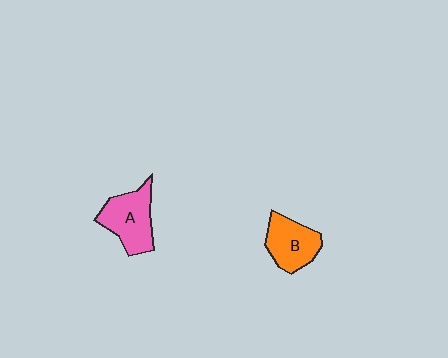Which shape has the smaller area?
Shape B (orange).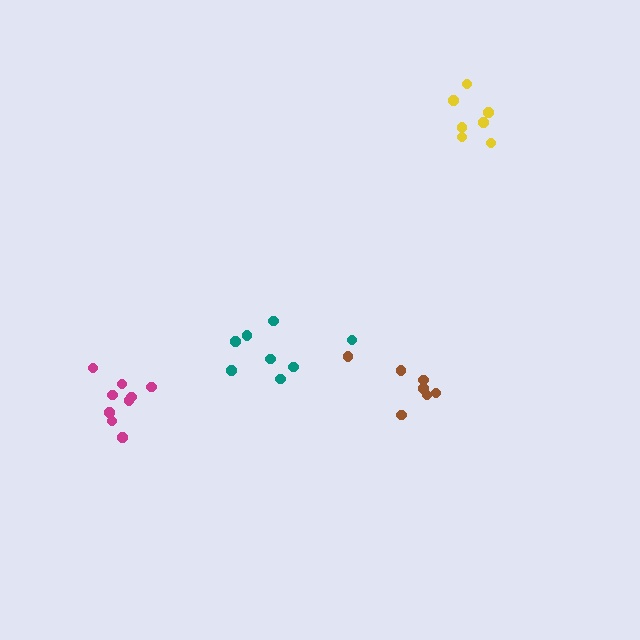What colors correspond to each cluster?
The clusters are colored: yellow, brown, magenta, teal.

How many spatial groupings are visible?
There are 4 spatial groupings.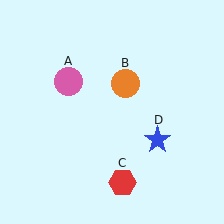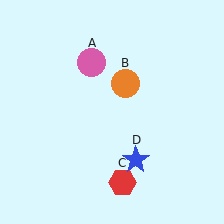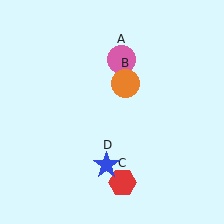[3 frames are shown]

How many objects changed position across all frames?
2 objects changed position: pink circle (object A), blue star (object D).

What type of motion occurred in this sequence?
The pink circle (object A), blue star (object D) rotated clockwise around the center of the scene.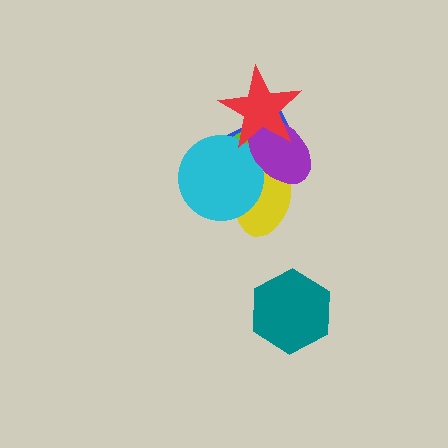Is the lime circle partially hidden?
Yes, it is partially covered by another shape.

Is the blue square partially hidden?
Yes, it is partially covered by another shape.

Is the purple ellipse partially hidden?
Yes, it is partially covered by another shape.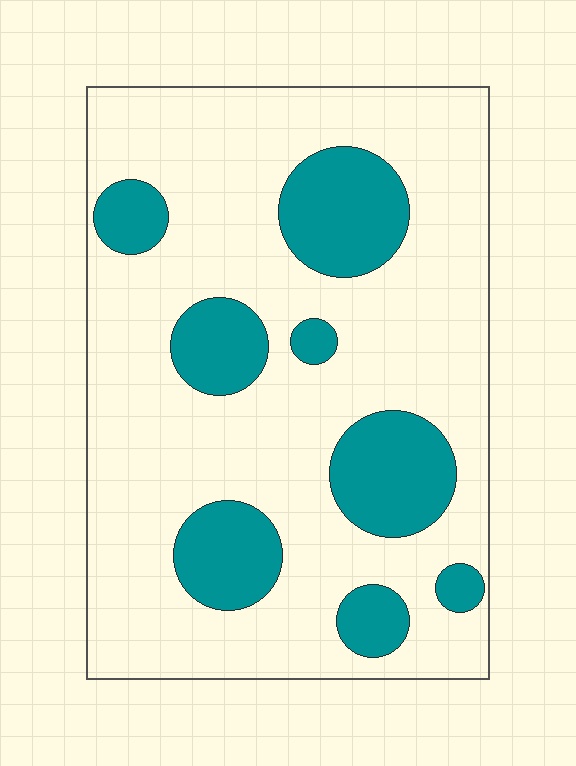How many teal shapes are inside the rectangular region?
8.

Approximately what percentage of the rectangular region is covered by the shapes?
Approximately 25%.